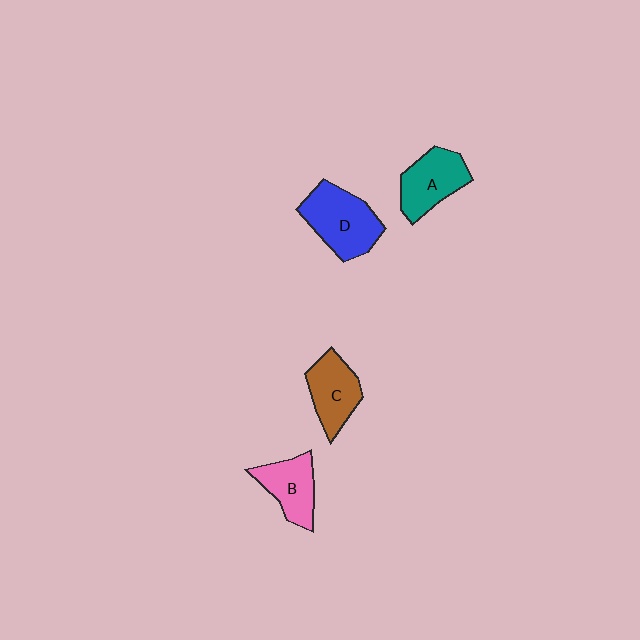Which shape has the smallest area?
Shape B (pink).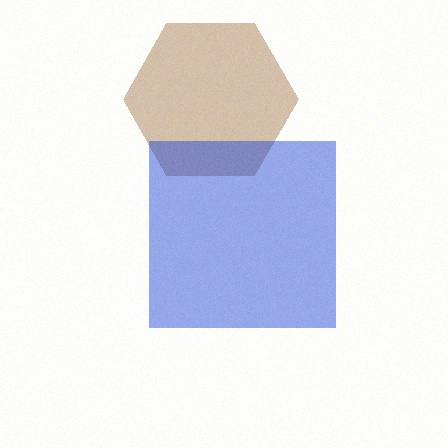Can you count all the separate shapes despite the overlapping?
Yes, there are 2 separate shapes.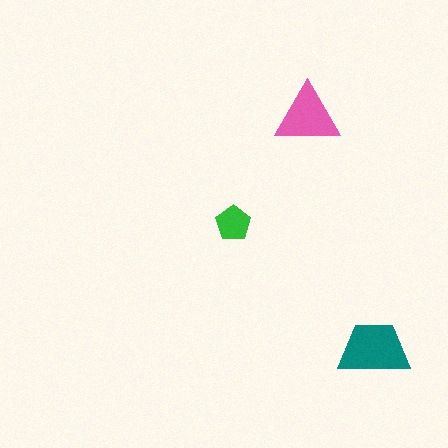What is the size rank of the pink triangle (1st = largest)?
2nd.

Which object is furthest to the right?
The teal trapezoid is rightmost.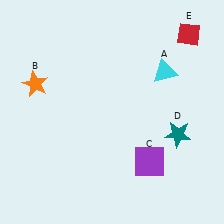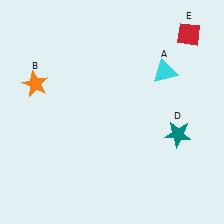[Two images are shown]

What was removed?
The purple square (C) was removed in Image 2.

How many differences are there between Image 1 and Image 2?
There is 1 difference between the two images.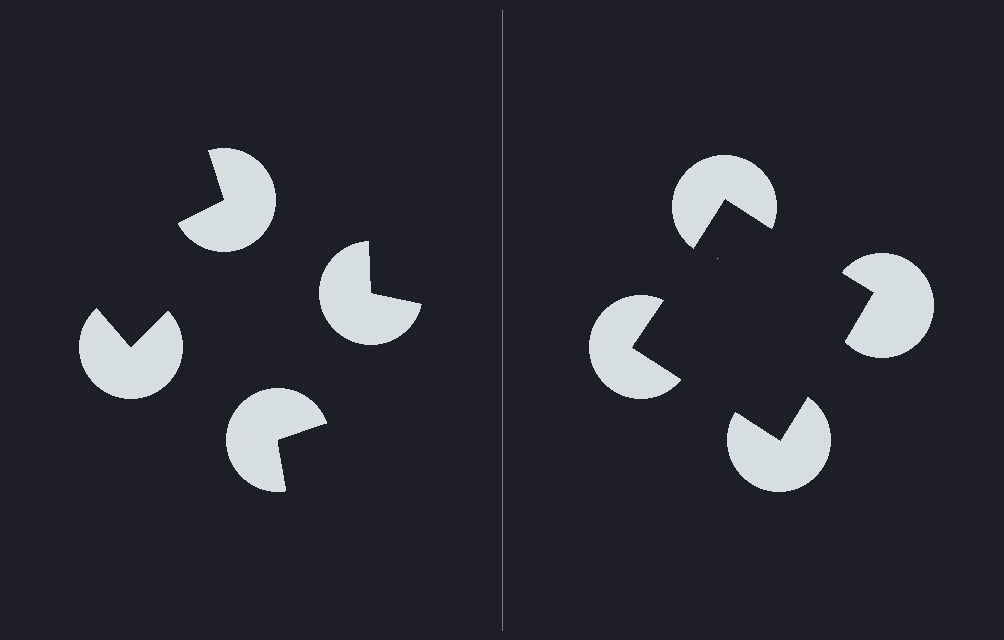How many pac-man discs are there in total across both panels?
8 — 4 on each side.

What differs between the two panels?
The pac-man discs are positioned identically on both sides; only the wedge orientations differ. On the right they align to a square; on the left they are misaligned.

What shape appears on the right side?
An illusory square.